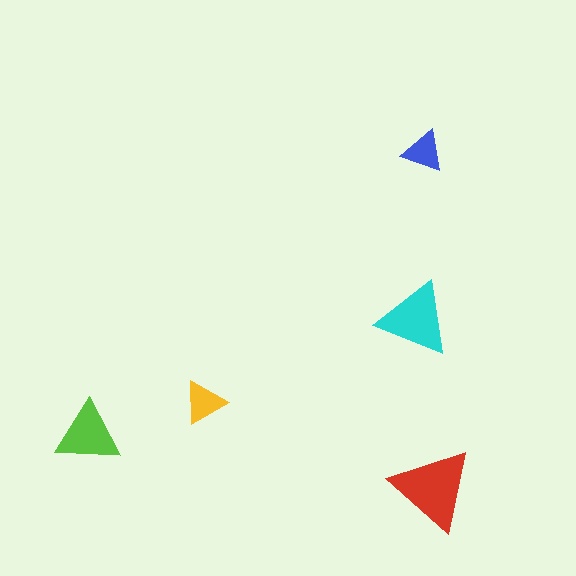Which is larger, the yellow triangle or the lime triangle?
The lime one.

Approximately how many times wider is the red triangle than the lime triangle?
About 1.5 times wider.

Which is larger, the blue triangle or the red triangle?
The red one.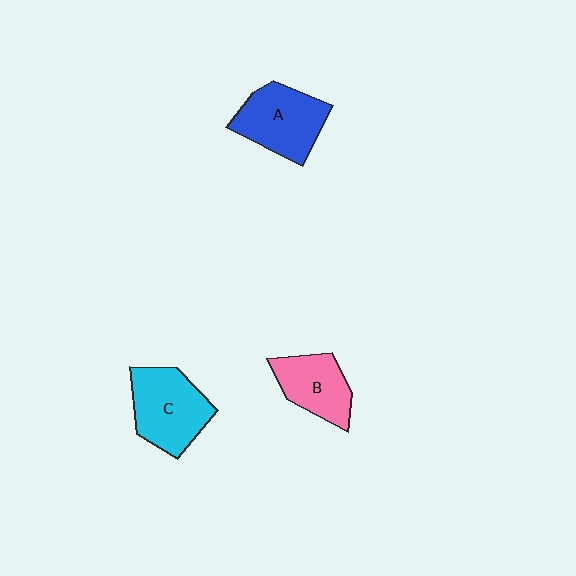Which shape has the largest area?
Shape C (cyan).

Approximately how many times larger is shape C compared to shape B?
Approximately 1.3 times.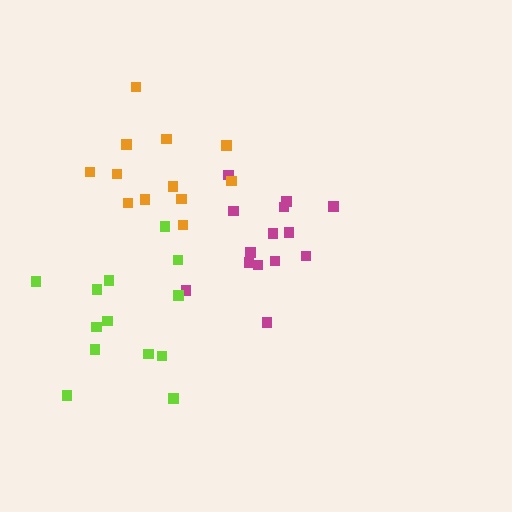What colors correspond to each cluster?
The clusters are colored: magenta, orange, lime.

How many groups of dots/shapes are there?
There are 3 groups.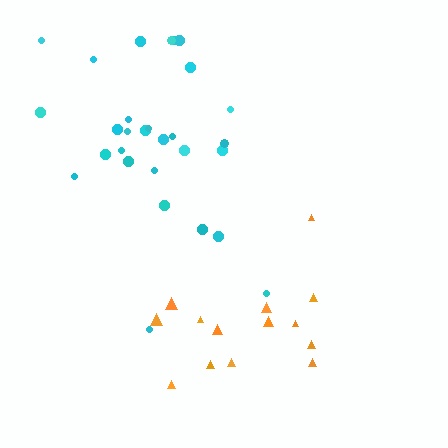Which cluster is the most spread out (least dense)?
Orange.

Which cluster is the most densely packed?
Cyan.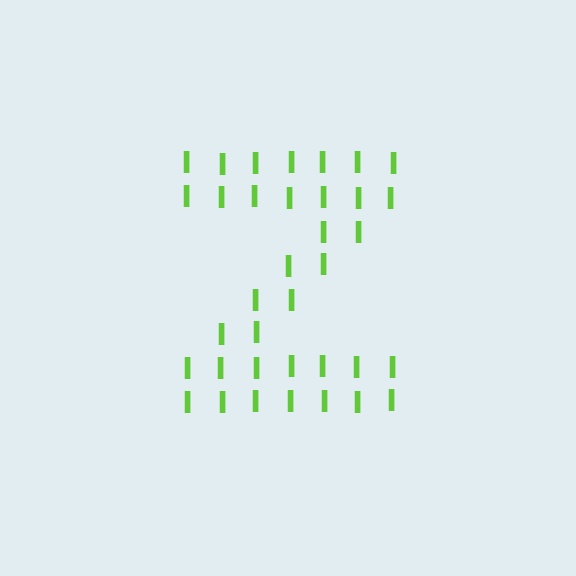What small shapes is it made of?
It is made of small letter I's.